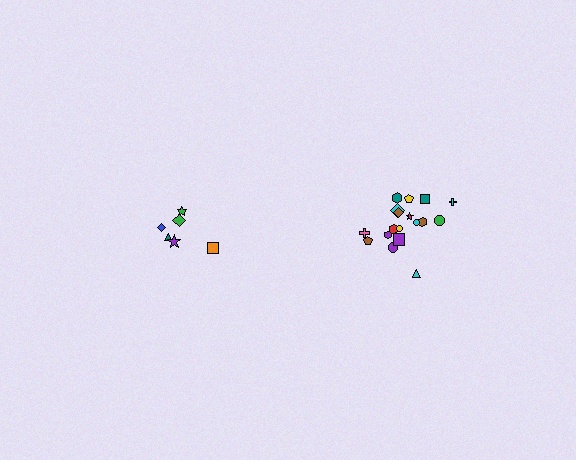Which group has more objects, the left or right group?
The right group.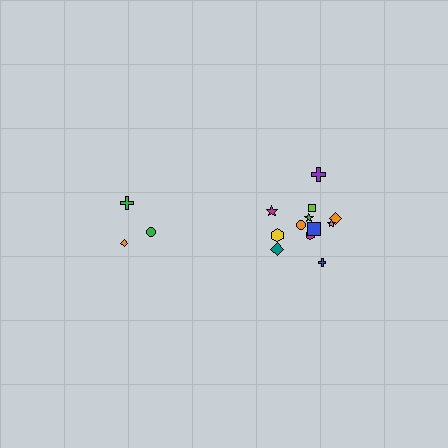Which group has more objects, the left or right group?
The right group.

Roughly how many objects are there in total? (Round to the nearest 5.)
Roughly 15 objects in total.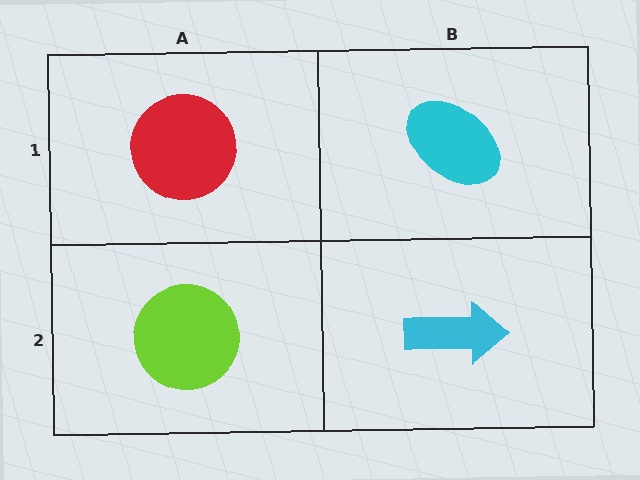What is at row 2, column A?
A lime circle.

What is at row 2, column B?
A cyan arrow.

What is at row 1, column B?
A cyan ellipse.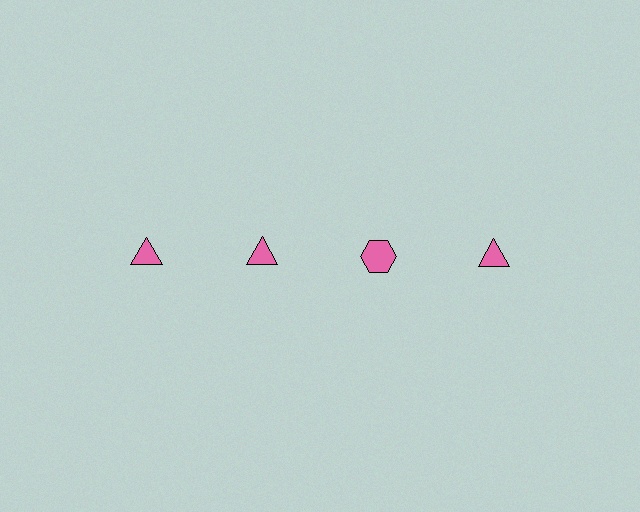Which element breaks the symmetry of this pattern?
The pink hexagon in the top row, center column breaks the symmetry. All other shapes are pink triangles.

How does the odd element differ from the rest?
It has a different shape: hexagon instead of triangle.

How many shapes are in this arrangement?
There are 4 shapes arranged in a grid pattern.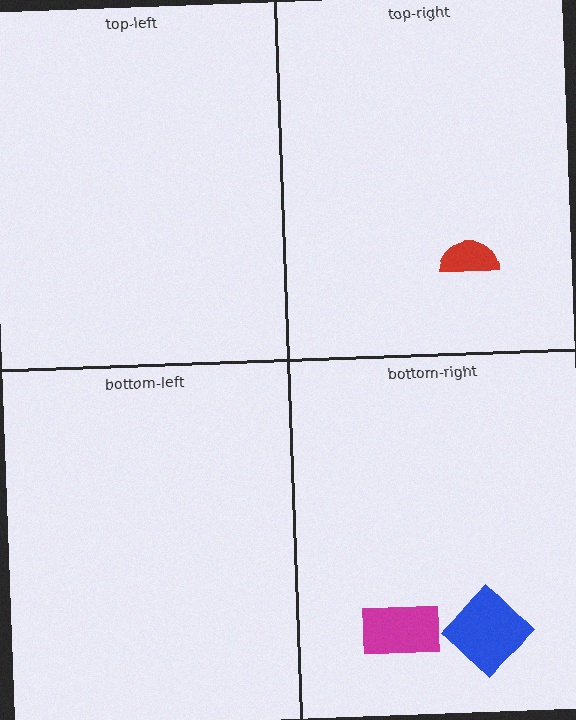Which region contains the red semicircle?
The top-right region.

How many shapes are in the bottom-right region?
2.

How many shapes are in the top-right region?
1.